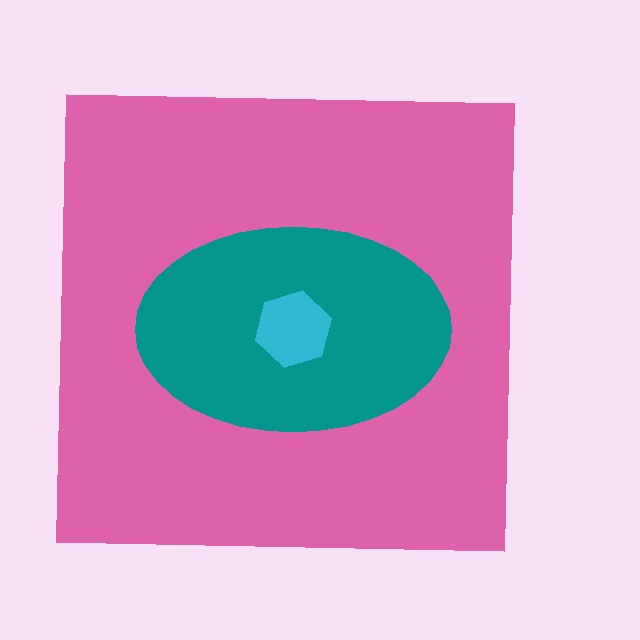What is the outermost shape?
The pink square.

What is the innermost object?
The cyan hexagon.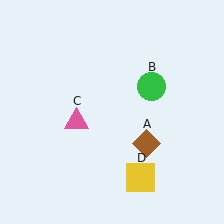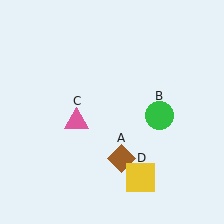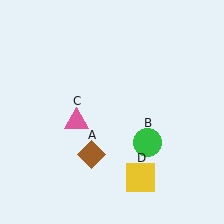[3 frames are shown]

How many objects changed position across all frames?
2 objects changed position: brown diamond (object A), green circle (object B).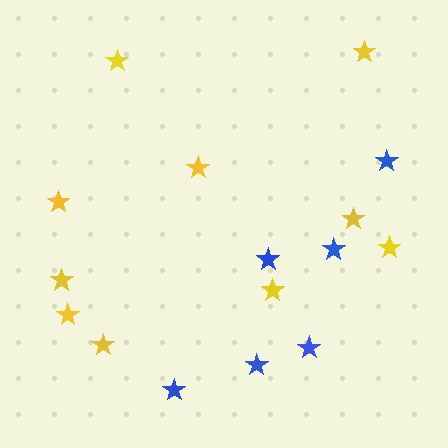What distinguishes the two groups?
There are 2 groups: one group of yellow stars (10) and one group of blue stars (6).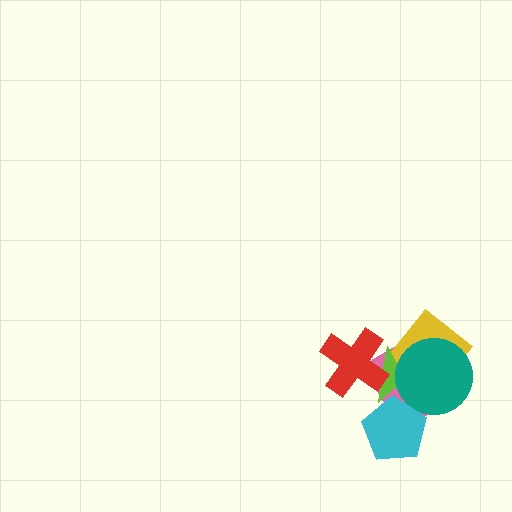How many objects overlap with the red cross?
2 objects overlap with the red cross.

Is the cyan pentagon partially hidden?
No, no other shape covers it.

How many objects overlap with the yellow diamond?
3 objects overlap with the yellow diamond.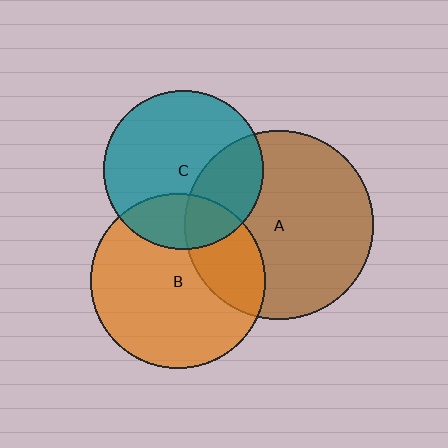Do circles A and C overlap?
Yes.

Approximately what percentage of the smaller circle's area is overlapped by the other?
Approximately 30%.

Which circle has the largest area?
Circle A (brown).